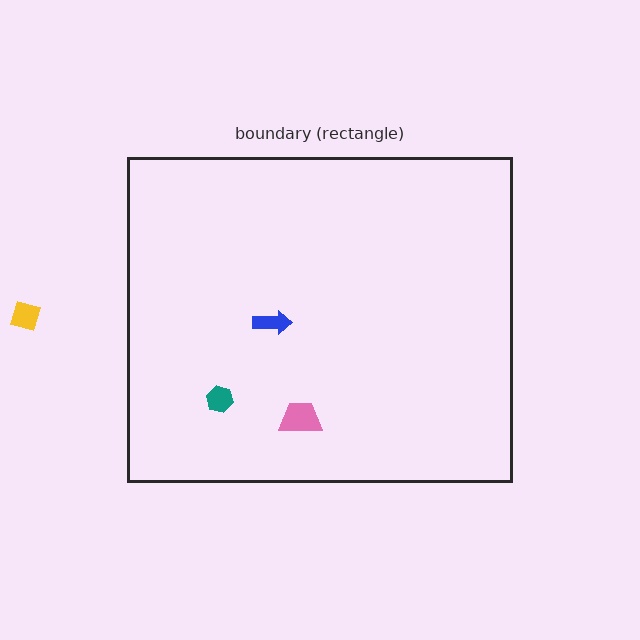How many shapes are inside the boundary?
3 inside, 1 outside.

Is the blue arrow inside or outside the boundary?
Inside.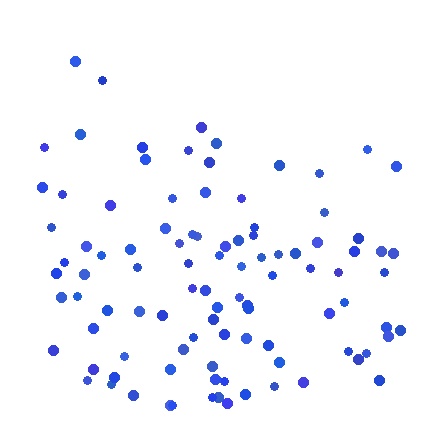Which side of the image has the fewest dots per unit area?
The top.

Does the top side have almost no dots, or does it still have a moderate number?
Still a moderate number, just noticeably fewer than the bottom.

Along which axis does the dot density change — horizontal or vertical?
Vertical.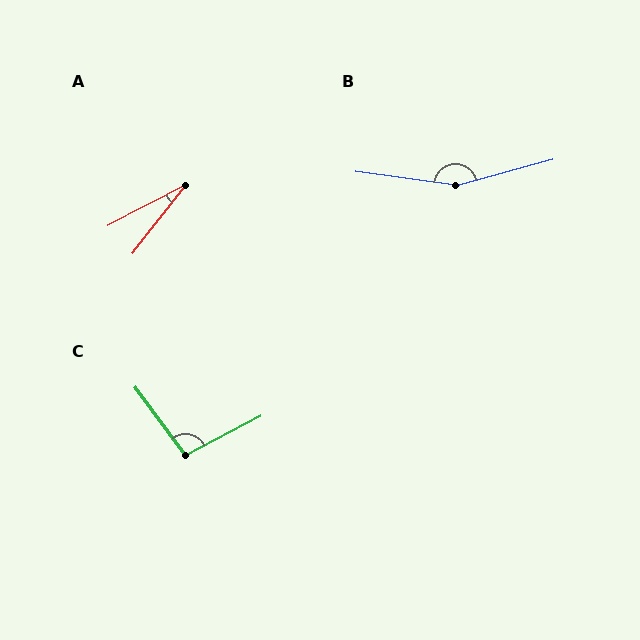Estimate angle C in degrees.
Approximately 99 degrees.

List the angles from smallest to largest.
A (24°), C (99°), B (157°).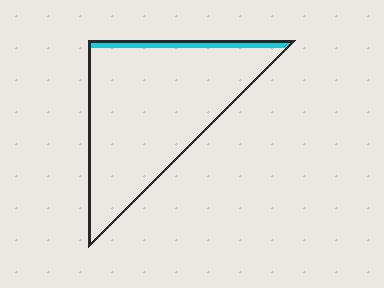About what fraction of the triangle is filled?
About one tenth (1/10).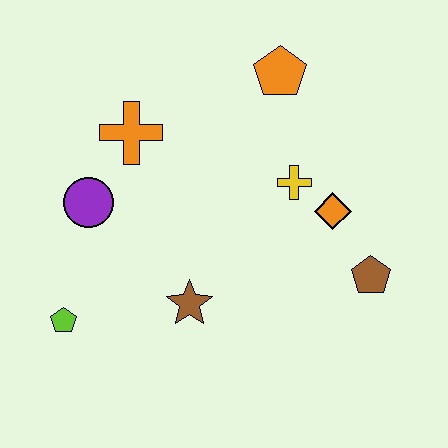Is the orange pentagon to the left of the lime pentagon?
No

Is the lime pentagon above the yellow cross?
No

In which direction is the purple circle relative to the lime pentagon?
The purple circle is above the lime pentagon.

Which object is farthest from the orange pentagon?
The lime pentagon is farthest from the orange pentagon.